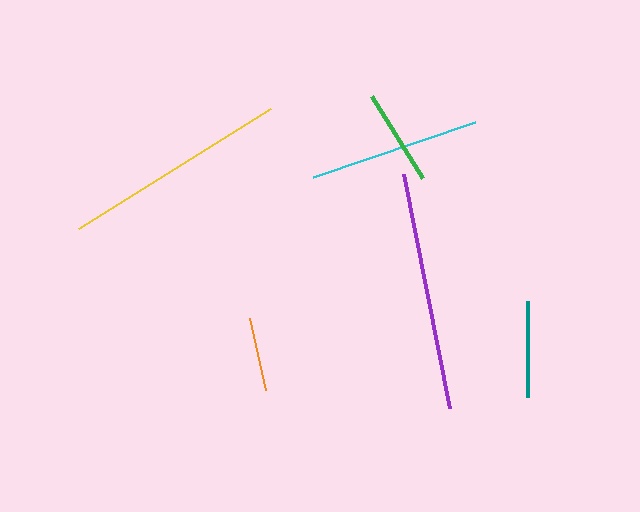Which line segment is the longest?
The purple line is the longest at approximately 238 pixels.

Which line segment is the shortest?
The orange line is the shortest at approximately 73 pixels.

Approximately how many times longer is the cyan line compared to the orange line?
The cyan line is approximately 2.3 times the length of the orange line.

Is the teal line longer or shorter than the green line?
The teal line is longer than the green line.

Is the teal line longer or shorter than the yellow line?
The yellow line is longer than the teal line.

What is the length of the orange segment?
The orange segment is approximately 73 pixels long.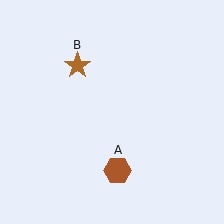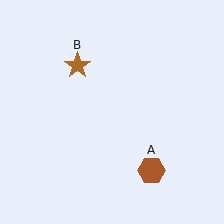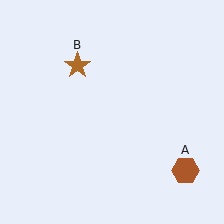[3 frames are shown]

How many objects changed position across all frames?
1 object changed position: brown hexagon (object A).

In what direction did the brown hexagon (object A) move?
The brown hexagon (object A) moved right.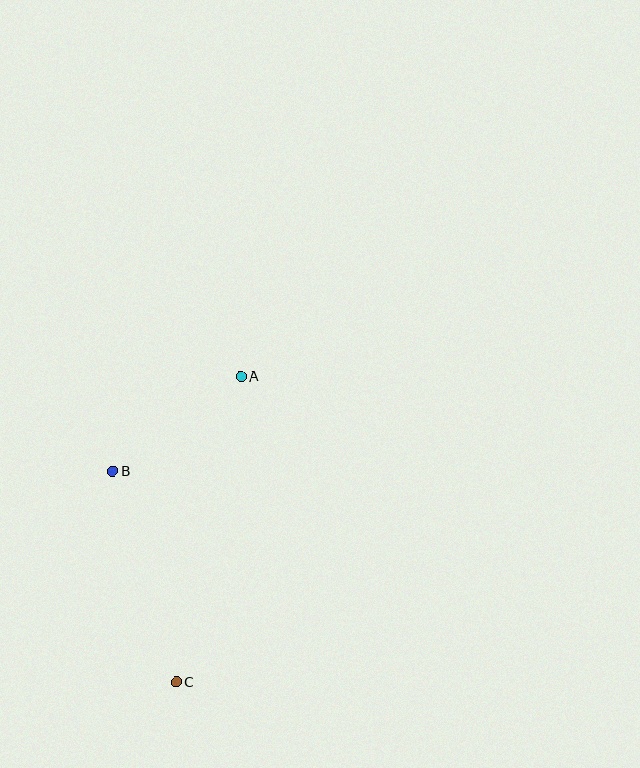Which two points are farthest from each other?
Points A and C are farthest from each other.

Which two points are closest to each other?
Points A and B are closest to each other.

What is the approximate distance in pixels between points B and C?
The distance between B and C is approximately 220 pixels.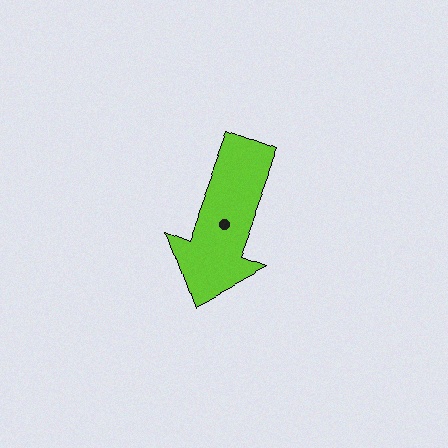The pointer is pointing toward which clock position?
Roughly 7 o'clock.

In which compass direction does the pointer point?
South.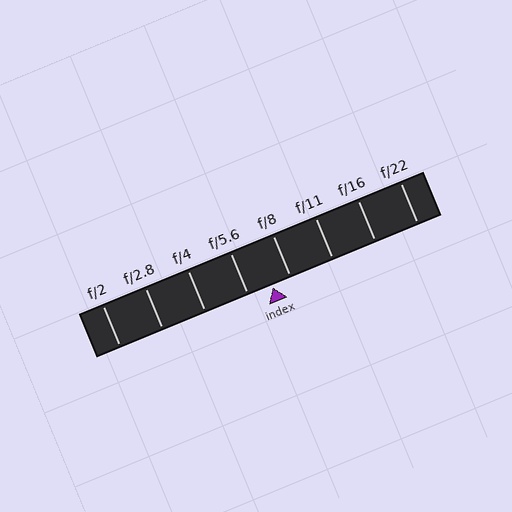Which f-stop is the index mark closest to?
The index mark is closest to f/8.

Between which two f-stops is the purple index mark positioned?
The index mark is between f/5.6 and f/8.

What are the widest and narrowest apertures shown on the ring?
The widest aperture shown is f/2 and the narrowest is f/22.